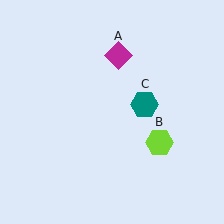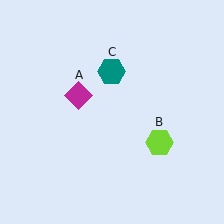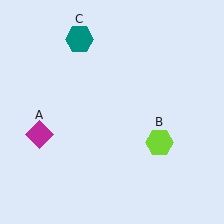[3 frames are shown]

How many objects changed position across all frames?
2 objects changed position: magenta diamond (object A), teal hexagon (object C).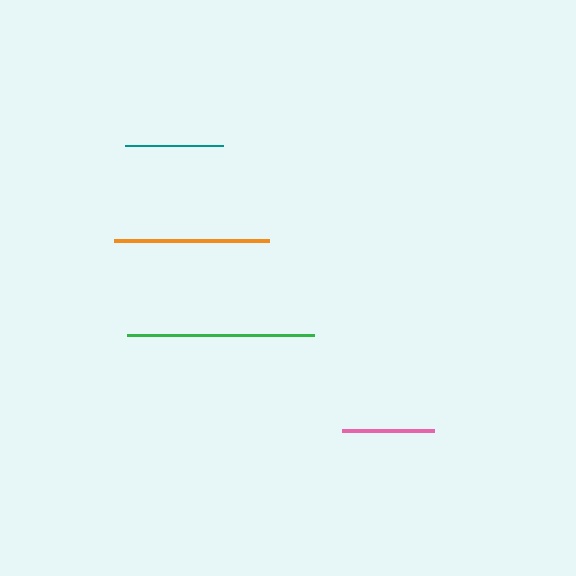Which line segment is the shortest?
The pink line is the shortest at approximately 93 pixels.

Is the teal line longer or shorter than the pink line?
The teal line is longer than the pink line.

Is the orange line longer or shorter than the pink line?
The orange line is longer than the pink line.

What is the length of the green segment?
The green segment is approximately 187 pixels long.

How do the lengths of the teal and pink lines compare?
The teal and pink lines are approximately the same length.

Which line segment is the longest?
The green line is the longest at approximately 187 pixels.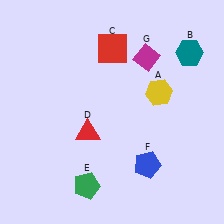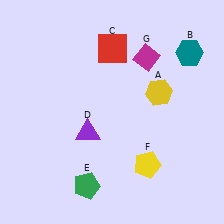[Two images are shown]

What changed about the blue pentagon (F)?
In Image 1, F is blue. In Image 2, it changed to yellow.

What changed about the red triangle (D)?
In Image 1, D is red. In Image 2, it changed to purple.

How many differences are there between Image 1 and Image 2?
There are 2 differences between the two images.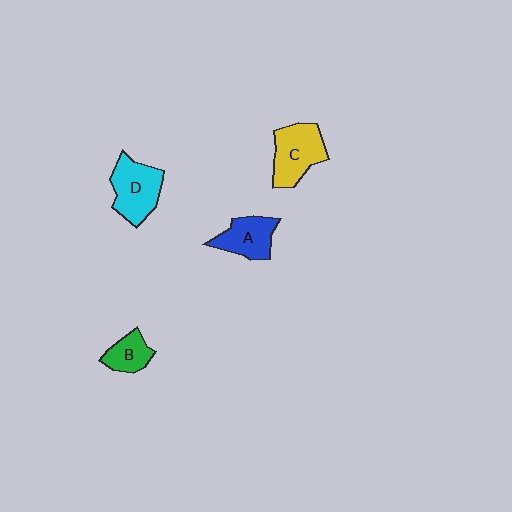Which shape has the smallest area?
Shape B (green).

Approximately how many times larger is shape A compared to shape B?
Approximately 1.4 times.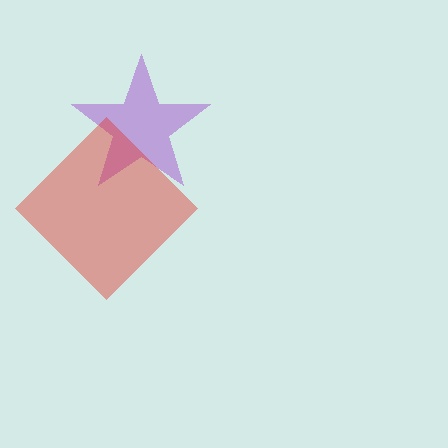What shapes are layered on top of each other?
The layered shapes are: a purple star, a red diamond.